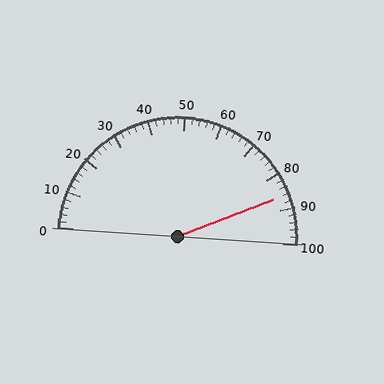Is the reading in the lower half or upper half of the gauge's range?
The reading is in the upper half of the range (0 to 100).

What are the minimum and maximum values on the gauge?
The gauge ranges from 0 to 100.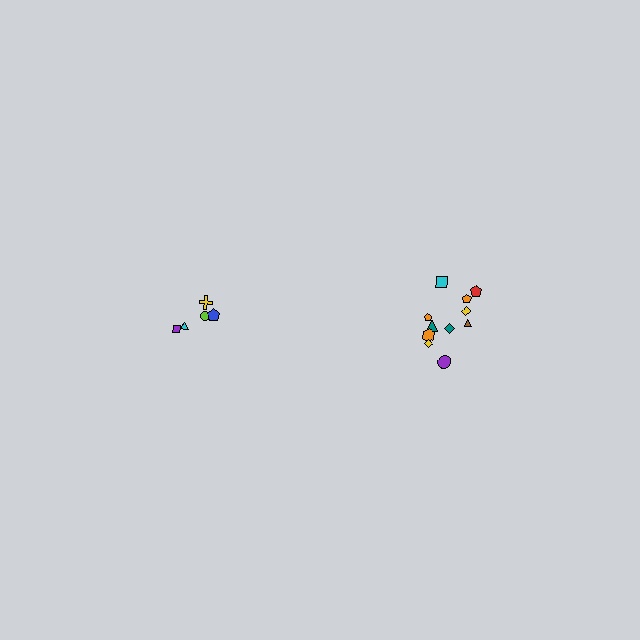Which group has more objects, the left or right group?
The right group.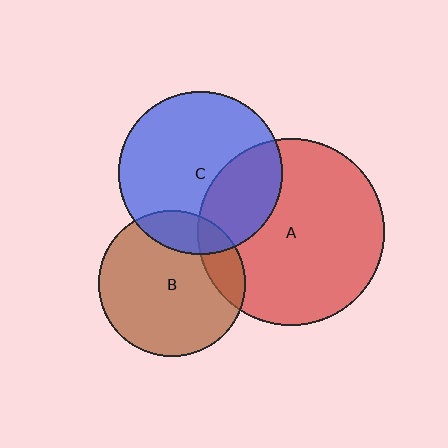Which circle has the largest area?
Circle A (red).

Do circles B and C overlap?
Yes.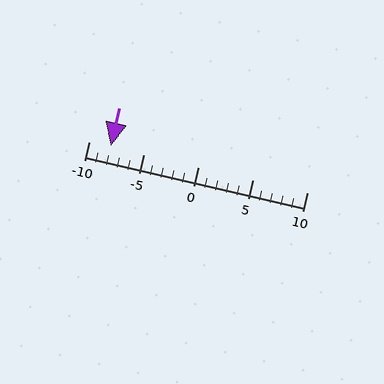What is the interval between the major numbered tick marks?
The major tick marks are spaced 5 units apart.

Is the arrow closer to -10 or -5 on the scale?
The arrow is closer to -10.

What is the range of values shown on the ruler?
The ruler shows values from -10 to 10.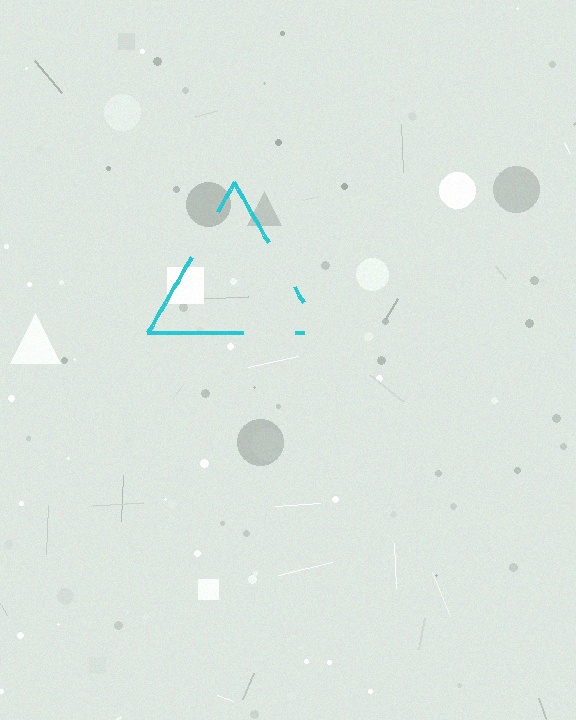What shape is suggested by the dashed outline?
The dashed outline suggests a triangle.